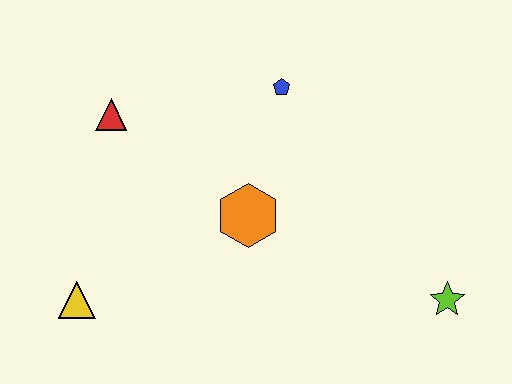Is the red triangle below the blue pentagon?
Yes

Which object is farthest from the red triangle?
The lime star is farthest from the red triangle.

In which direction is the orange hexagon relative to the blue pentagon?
The orange hexagon is below the blue pentagon.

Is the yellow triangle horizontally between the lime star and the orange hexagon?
No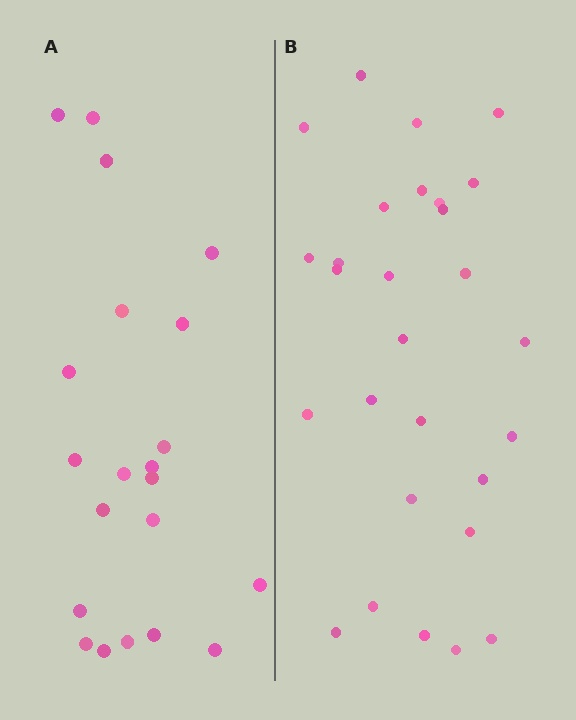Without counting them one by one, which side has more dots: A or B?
Region B (the right region) has more dots.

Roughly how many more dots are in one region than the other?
Region B has roughly 8 or so more dots than region A.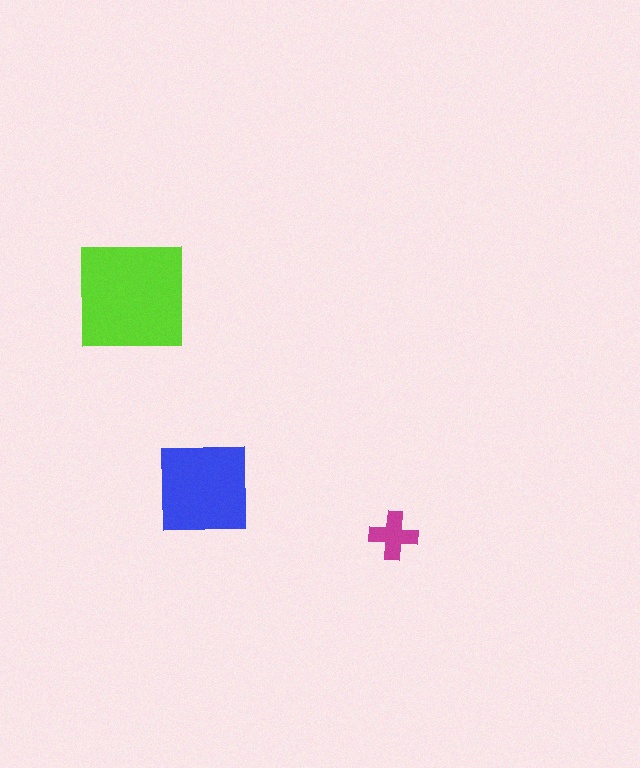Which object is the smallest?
The magenta cross.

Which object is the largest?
The lime square.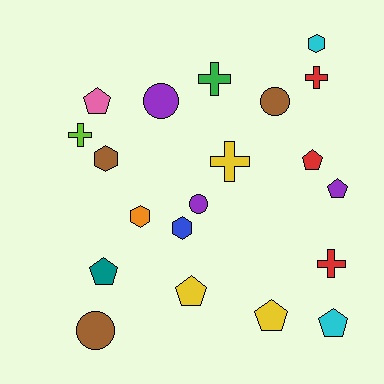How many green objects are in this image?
There is 1 green object.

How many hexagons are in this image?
There are 4 hexagons.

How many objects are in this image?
There are 20 objects.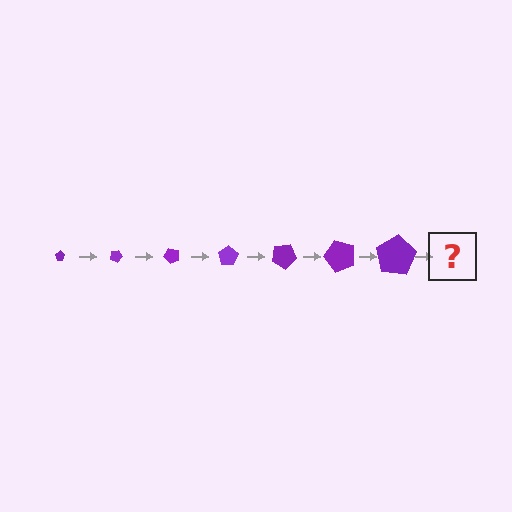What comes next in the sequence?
The next element should be a pentagon, larger than the previous one and rotated 175 degrees from the start.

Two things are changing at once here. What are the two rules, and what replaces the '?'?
The two rules are that the pentagon grows larger each step and it rotates 25 degrees each step. The '?' should be a pentagon, larger than the previous one and rotated 175 degrees from the start.